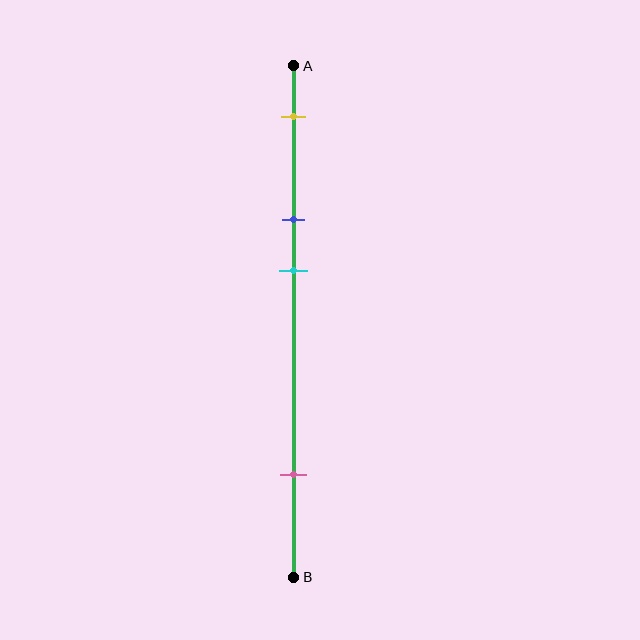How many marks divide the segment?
There are 4 marks dividing the segment.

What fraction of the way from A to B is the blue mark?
The blue mark is approximately 30% (0.3) of the way from A to B.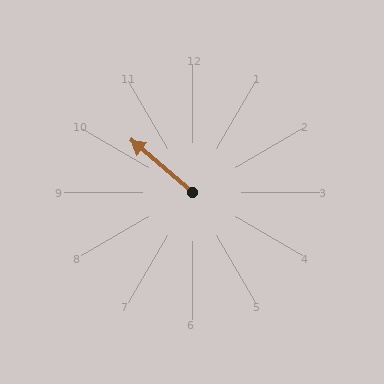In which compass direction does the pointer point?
Northwest.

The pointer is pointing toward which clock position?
Roughly 10 o'clock.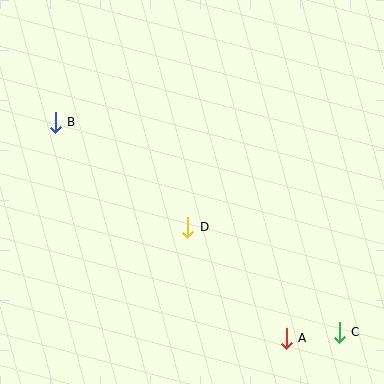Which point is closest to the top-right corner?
Point D is closest to the top-right corner.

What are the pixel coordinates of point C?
Point C is at (339, 332).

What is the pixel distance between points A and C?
The distance between A and C is 53 pixels.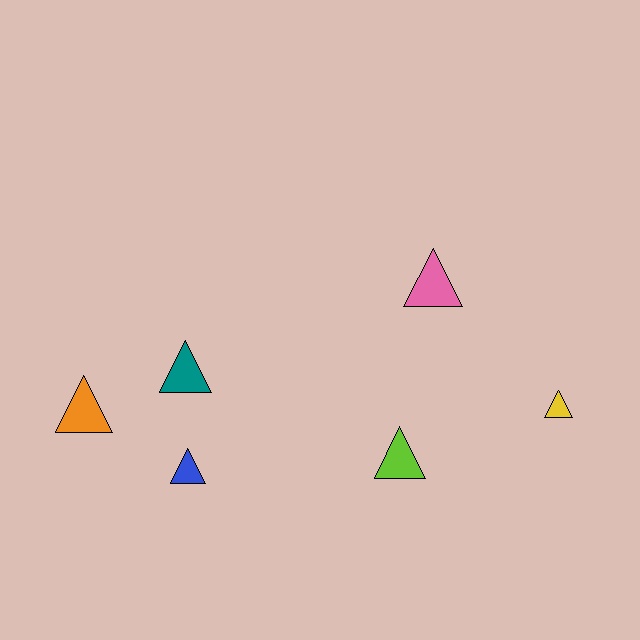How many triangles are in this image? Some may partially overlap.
There are 6 triangles.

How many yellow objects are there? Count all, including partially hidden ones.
There is 1 yellow object.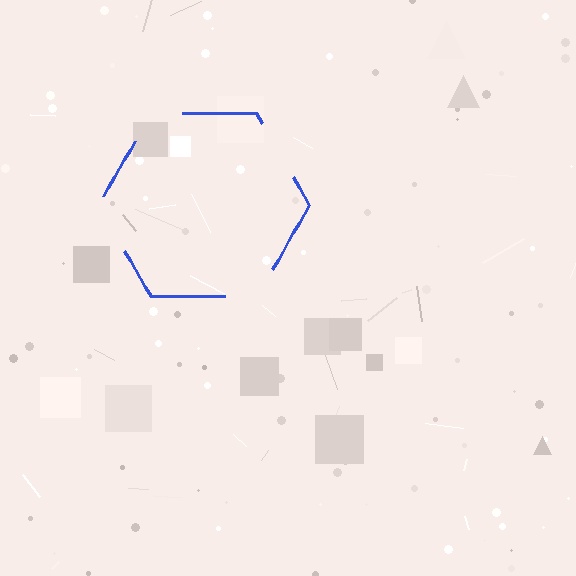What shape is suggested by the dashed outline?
The dashed outline suggests a hexagon.